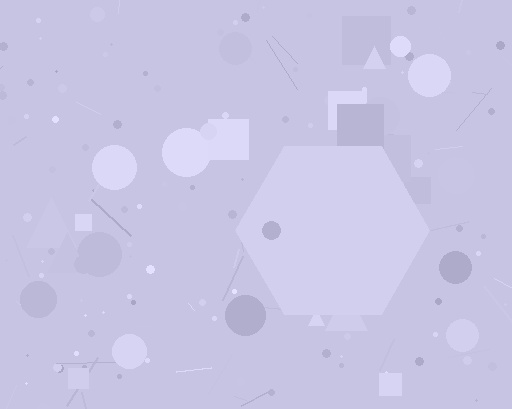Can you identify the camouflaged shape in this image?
The camouflaged shape is a hexagon.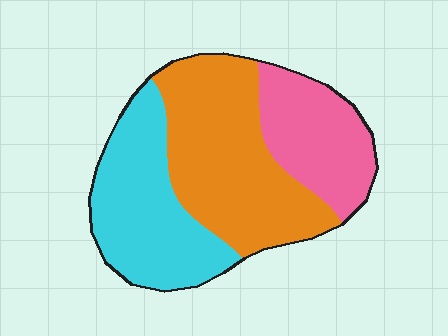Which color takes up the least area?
Pink, at roughly 25%.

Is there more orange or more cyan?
Orange.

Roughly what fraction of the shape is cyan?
Cyan covers around 35% of the shape.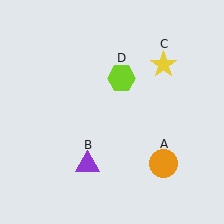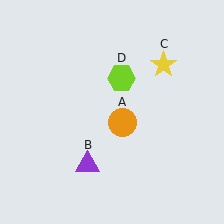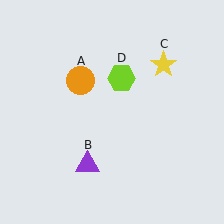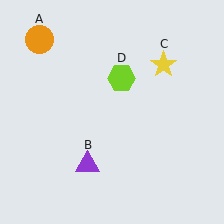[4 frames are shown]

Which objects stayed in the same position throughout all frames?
Purple triangle (object B) and yellow star (object C) and lime hexagon (object D) remained stationary.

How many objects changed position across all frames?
1 object changed position: orange circle (object A).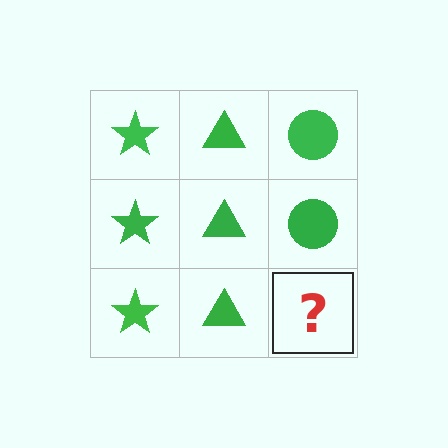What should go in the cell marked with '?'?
The missing cell should contain a green circle.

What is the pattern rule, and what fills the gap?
The rule is that each column has a consistent shape. The gap should be filled with a green circle.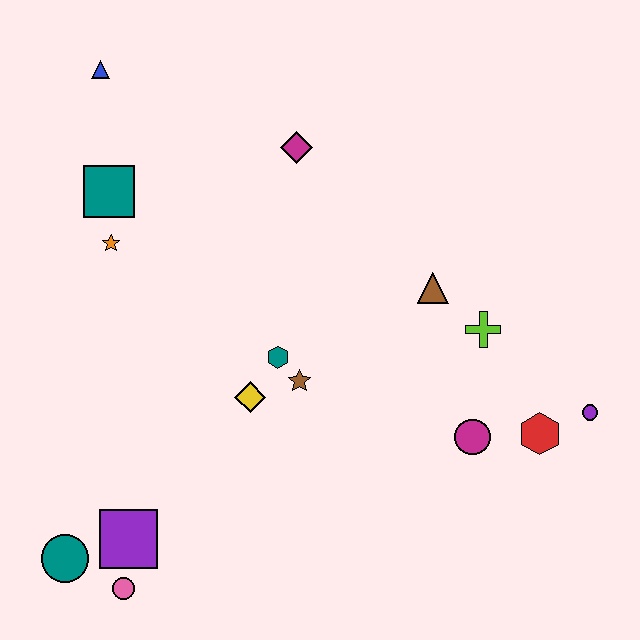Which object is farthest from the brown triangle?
The teal circle is farthest from the brown triangle.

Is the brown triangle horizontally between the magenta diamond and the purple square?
No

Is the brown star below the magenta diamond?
Yes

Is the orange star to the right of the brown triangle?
No